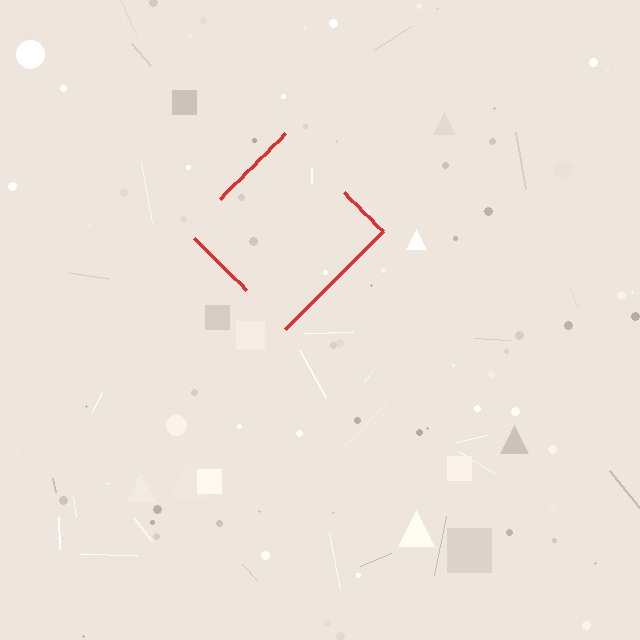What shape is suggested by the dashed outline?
The dashed outline suggests a diamond.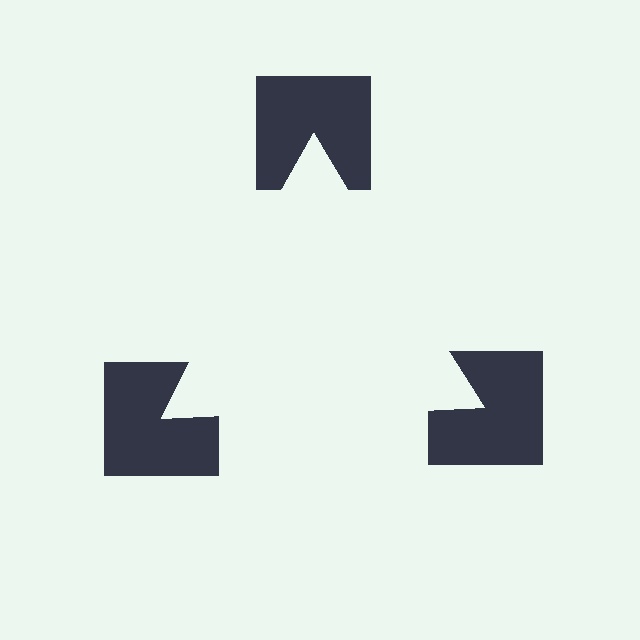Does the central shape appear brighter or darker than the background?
It typically appears slightly brighter than the background, even though no actual brightness change is drawn.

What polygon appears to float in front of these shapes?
An illusory triangle — its edges are inferred from the aligned wedge cuts in the notched squares, not physically drawn.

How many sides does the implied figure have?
3 sides.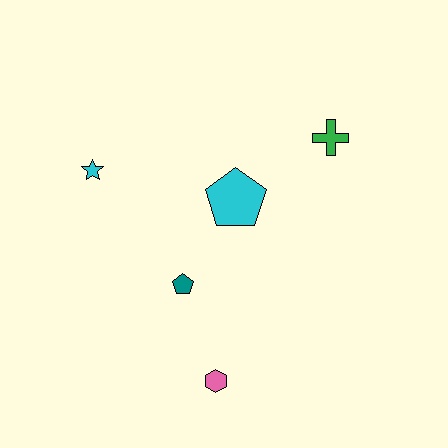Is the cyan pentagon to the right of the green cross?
No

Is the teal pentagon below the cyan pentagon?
Yes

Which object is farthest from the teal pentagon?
The green cross is farthest from the teal pentagon.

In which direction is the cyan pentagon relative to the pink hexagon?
The cyan pentagon is above the pink hexagon.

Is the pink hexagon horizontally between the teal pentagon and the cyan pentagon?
Yes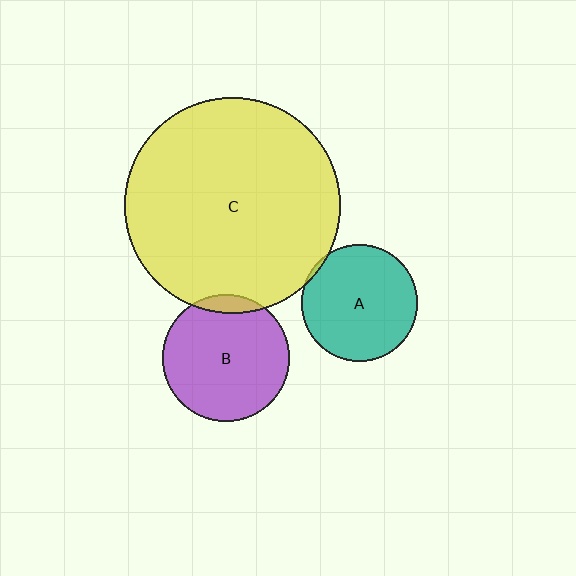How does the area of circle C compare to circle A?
Approximately 3.5 times.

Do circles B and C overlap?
Yes.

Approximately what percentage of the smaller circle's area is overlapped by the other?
Approximately 10%.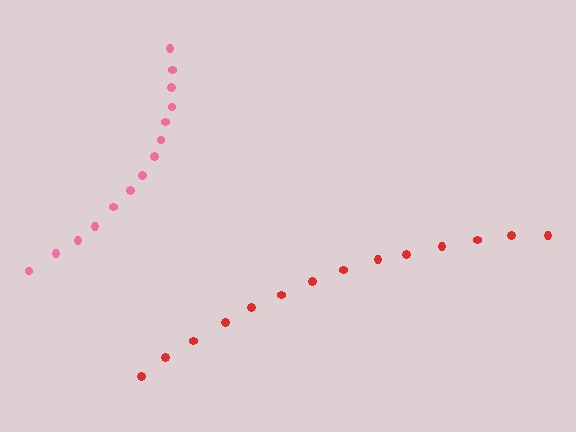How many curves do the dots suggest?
There are 2 distinct paths.